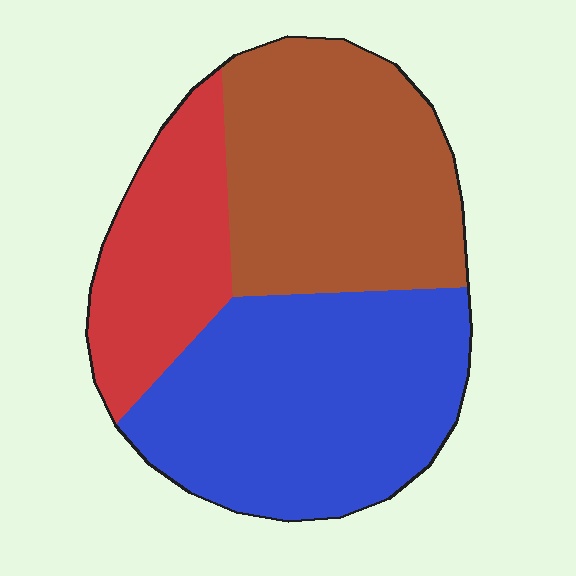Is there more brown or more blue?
Blue.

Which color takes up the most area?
Blue, at roughly 40%.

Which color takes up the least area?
Red, at roughly 20%.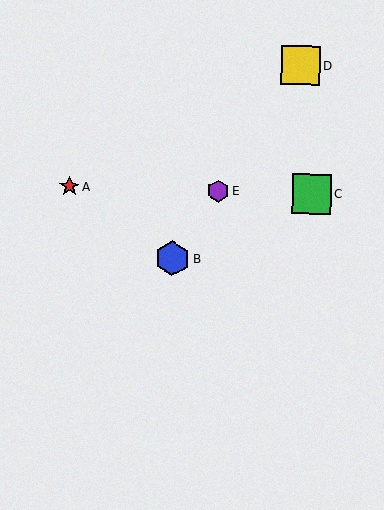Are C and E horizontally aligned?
Yes, both are at y≈194.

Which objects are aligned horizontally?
Objects A, C, E are aligned horizontally.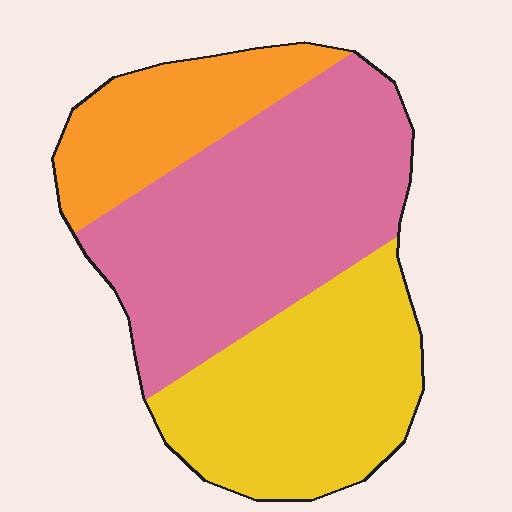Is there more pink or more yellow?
Pink.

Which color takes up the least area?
Orange, at roughly 20%.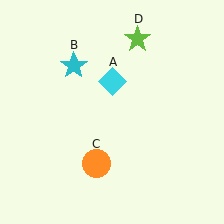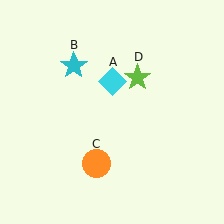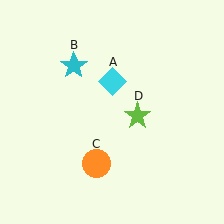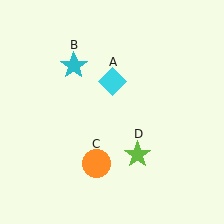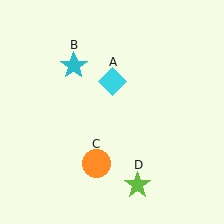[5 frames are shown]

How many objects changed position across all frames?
1 object changed position: lime star (object D).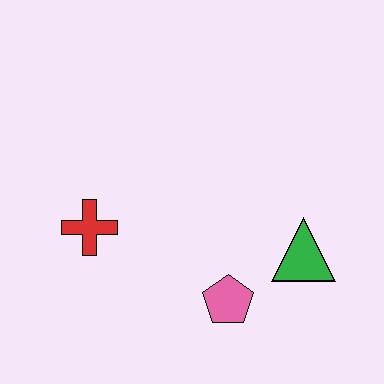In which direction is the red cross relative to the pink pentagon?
The red cross is to the left of the pink pentagon.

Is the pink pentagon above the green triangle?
No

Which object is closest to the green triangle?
The pink pentagon is closest to the green triangle.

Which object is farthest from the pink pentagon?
The red cross is farthest from the pink pentagon.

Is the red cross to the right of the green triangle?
No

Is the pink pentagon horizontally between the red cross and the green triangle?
Yes